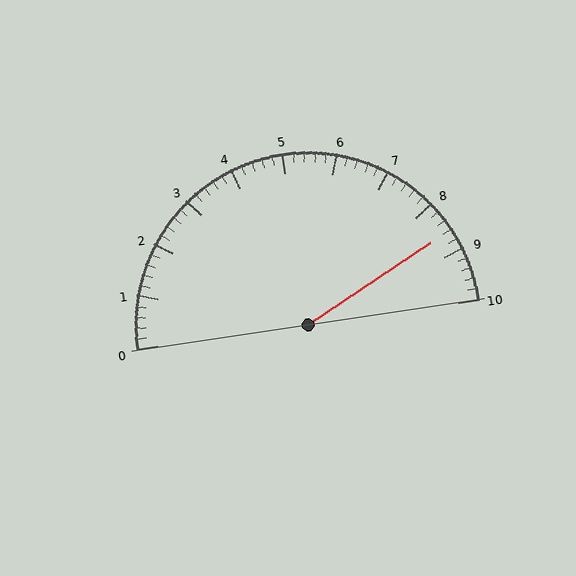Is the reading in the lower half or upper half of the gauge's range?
The reading is in the upper half of the range (0 to 10).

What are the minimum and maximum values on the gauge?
The gauge ranges from 0 to 10.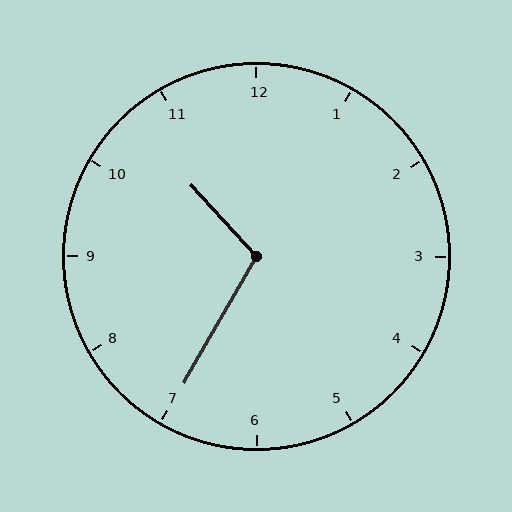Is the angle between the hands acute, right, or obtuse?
It is obtuse.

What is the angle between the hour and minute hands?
Approximately 108 degrees.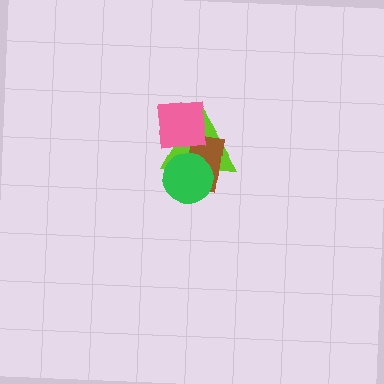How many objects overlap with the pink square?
2 objects overlap with the pink square.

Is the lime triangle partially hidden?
Yes, it is partially covered by another shape.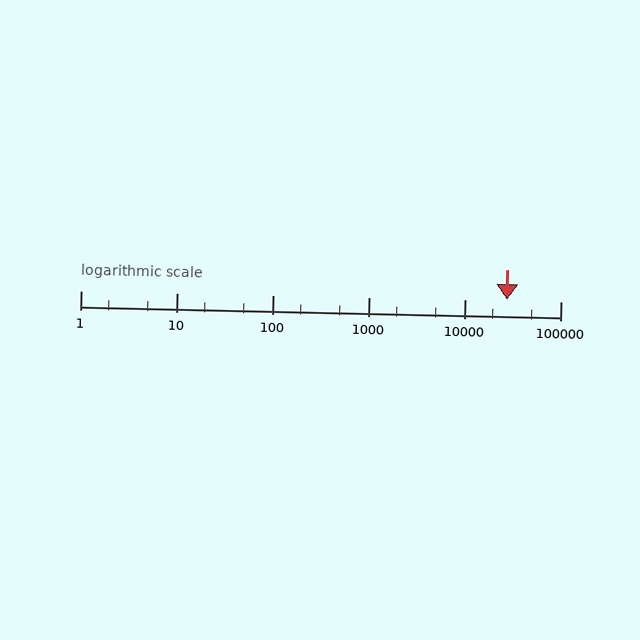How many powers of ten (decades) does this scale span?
The scale spans 5 decades, from 1 to 100000.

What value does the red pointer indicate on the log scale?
The pointer indicates approximately 28000.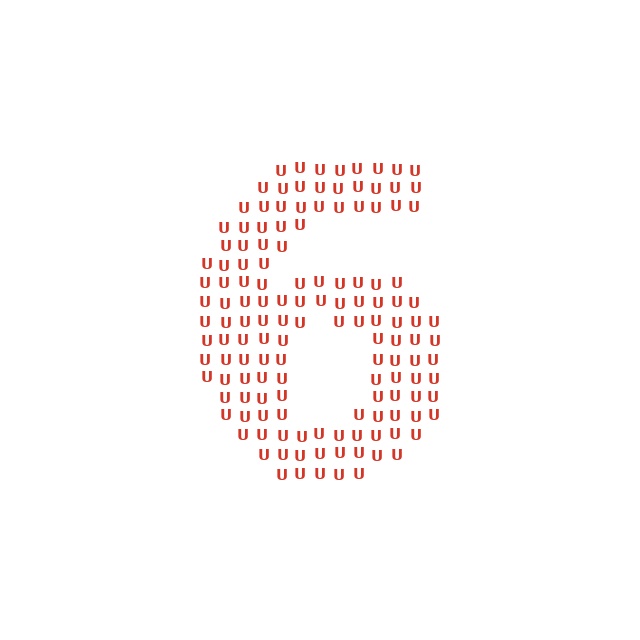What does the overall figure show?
The overall figure shows the digit 6.